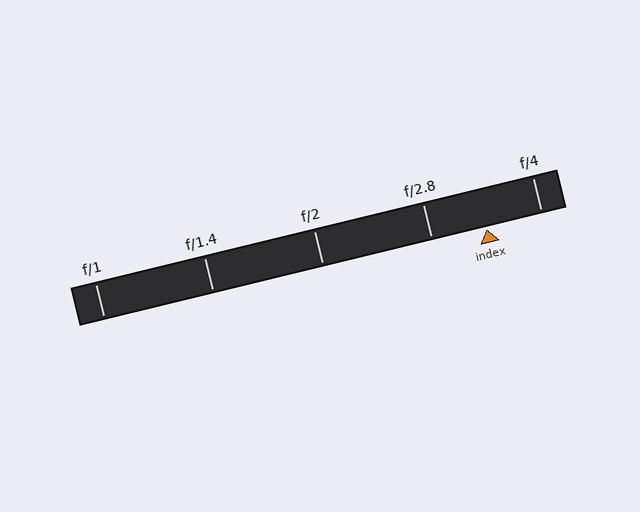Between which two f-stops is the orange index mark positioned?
The index mark is between f/2.8 and f/4.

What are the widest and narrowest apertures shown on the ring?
The widest aperture shown is f/1 and the narrowest is f/4.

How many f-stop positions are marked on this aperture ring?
There are 5 f-stop positions marked.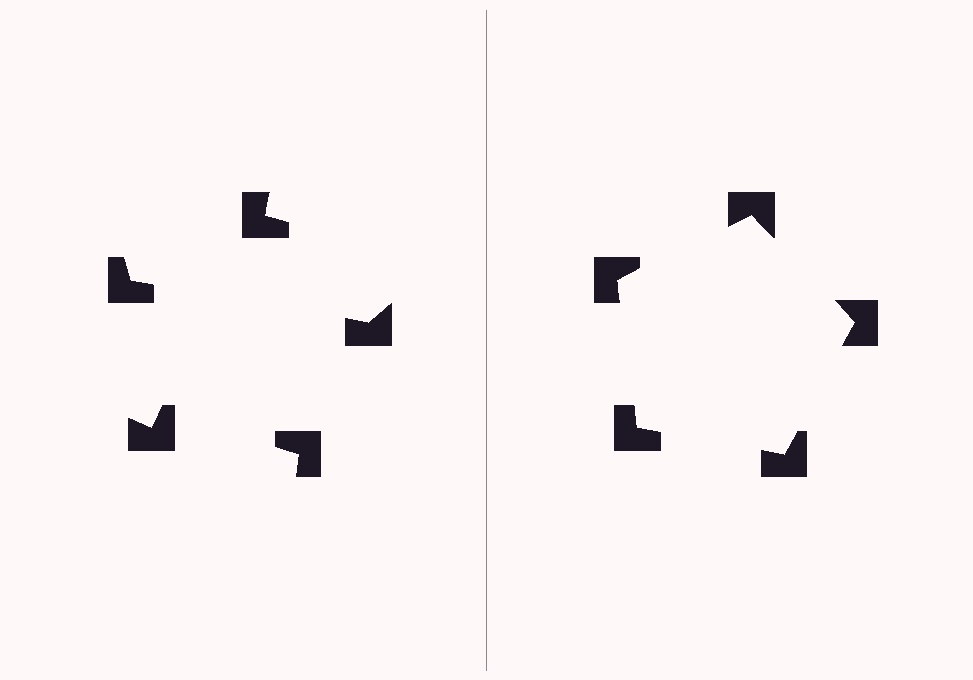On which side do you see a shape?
An illusory pentagon appears on the right side. On the left side the wedge cuts are rotated, so no coherent shape forms.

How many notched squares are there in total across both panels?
10 — 5 on each side.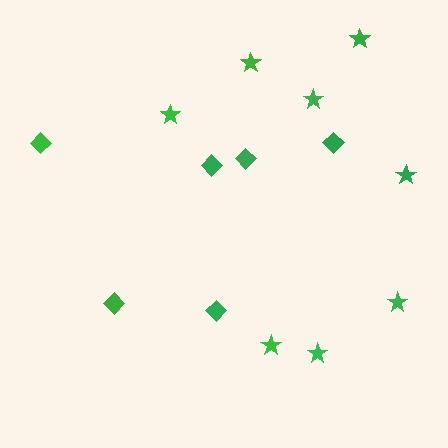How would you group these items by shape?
There are 2 groups: one group of diamonds (6) and one group of stars (8).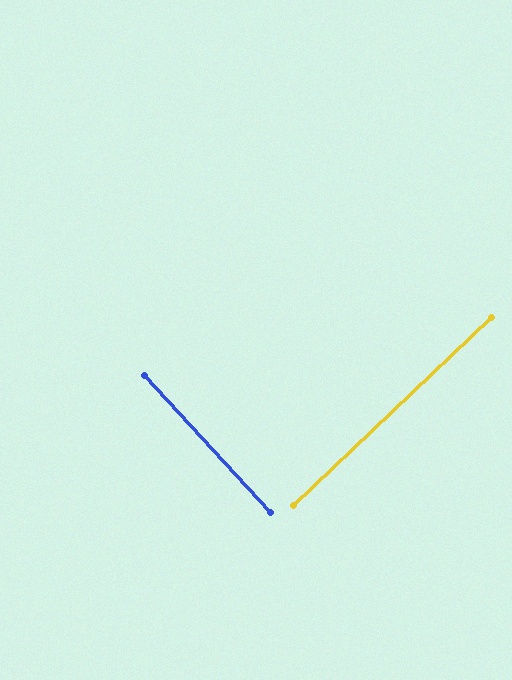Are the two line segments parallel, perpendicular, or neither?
Perpendicular — they meet at approximately 89°.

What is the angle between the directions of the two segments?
Approximately 89 degrees.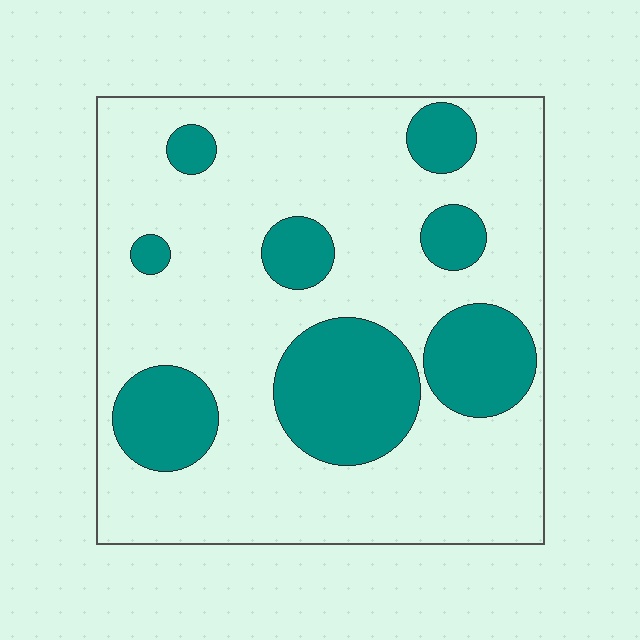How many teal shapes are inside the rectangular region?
8.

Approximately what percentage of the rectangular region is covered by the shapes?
Approximately 25%.